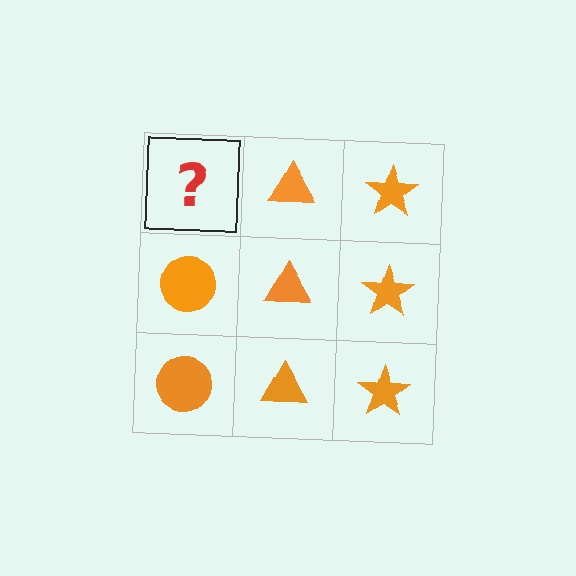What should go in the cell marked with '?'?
The missing cell should contain an orange circle.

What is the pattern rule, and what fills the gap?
The rule is that each column has a consistent shape. The gap should be filled with an orange circle.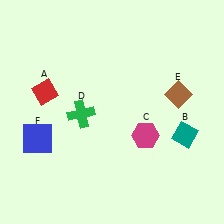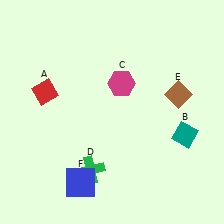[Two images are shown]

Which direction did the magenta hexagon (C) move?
The magenta hexagon (C) moved up.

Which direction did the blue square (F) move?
The blue square (F) moved down.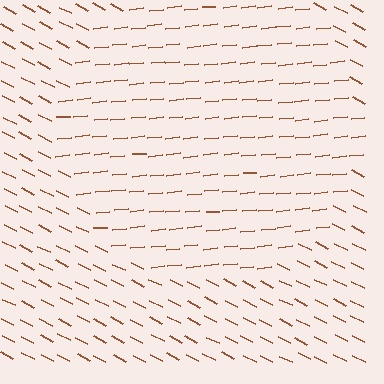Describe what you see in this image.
The image is filled with small brown line segments. A circle region in the image has lines oriented differently from the surrounding lines, creating a visible texture boundary.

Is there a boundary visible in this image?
Yes, there is a texture boundary formed by a change in line orientation.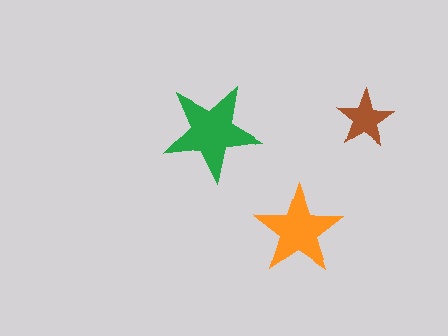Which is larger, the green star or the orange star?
The green one.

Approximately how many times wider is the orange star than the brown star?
About 1.5 times wider.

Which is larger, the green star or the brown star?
The green one.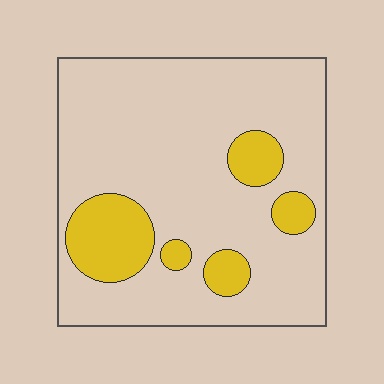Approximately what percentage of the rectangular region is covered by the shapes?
Approximately 20%.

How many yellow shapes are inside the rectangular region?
5.